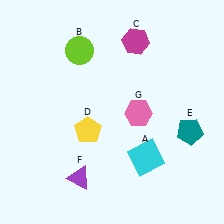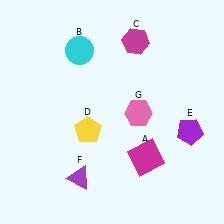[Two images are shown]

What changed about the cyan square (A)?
In Image 1, A is cyan. In Image 2, it changed to magenta.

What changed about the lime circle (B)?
In Image 1, B is lime. In Image 2, it changed to cyan.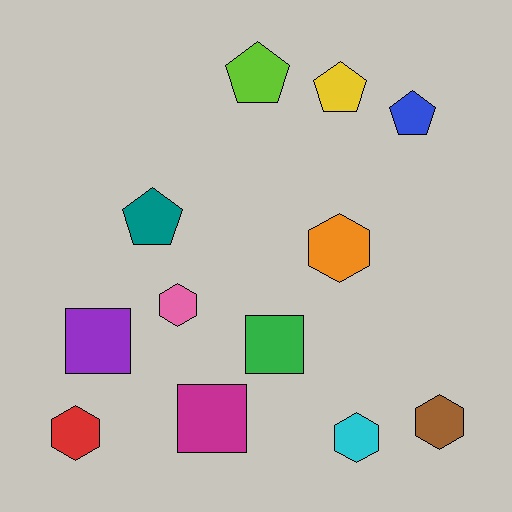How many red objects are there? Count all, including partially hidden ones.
There is 1 red object.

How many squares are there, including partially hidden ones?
There are 3 squares.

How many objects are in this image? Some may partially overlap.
There are 12 objects.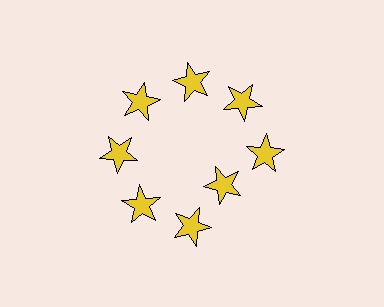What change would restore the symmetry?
The symmetry would be restored by moving it outward, back onto the ring so that all 8 stars sit at equal angles and equal distance from the center.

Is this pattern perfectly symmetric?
No. The 8 yellow stars are arranged in a ring, but one element near the 4 o'clock position is pulled inward toward the center, breaking the 8-fold rotational symmetry.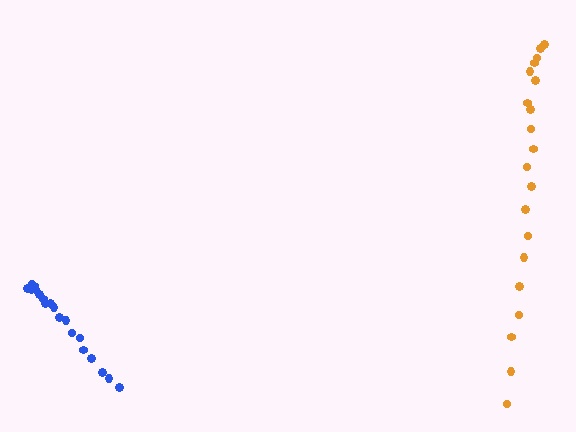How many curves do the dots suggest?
There are 2 distinct paths.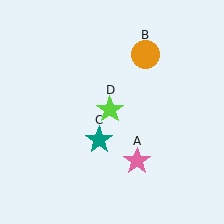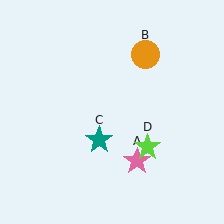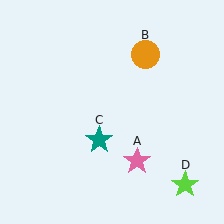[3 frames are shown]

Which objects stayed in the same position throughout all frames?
Pink star (object A) and orange circle (object B) and teal star (object C) remained stationary.